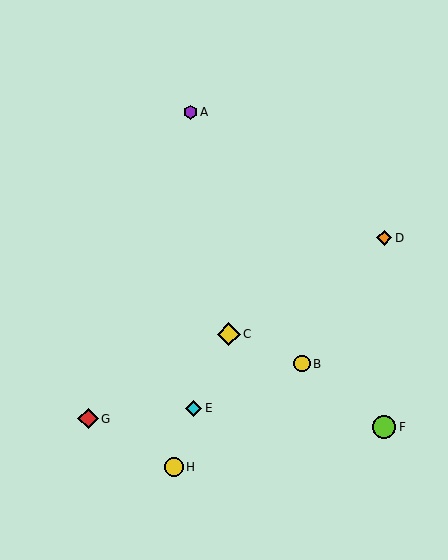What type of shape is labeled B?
Shape B is a yellow circle.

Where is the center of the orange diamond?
The center of the orange diamond is at (384, 238).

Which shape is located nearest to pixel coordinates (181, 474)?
The yellow circle (labeled H) at (174, 467) is nearest to that location.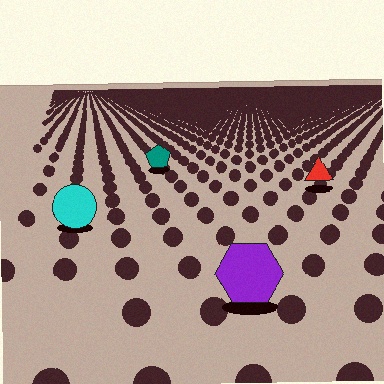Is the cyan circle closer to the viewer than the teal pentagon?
Yes. The cyan circle is closer — you can tell from the texture gradient: the ground texture is coarser near it.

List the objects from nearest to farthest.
From nearest to farthest: the purple hexagon, the cyan circle, the red triangle, the teal pentagon.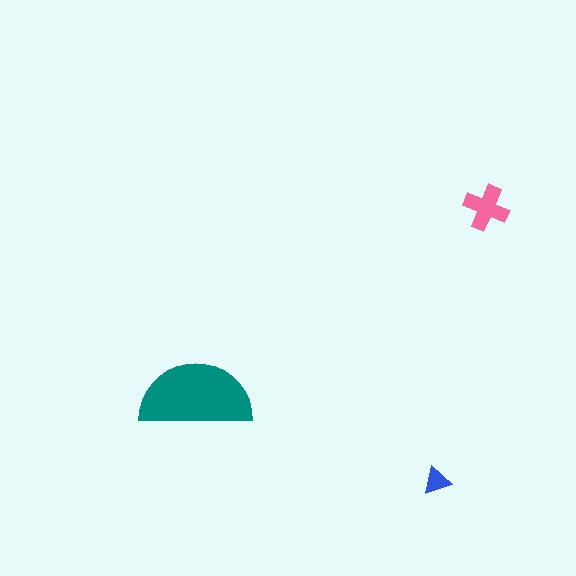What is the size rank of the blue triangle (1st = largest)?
3rd.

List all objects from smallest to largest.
The blue triangle, the pink cross, the teal semicircle.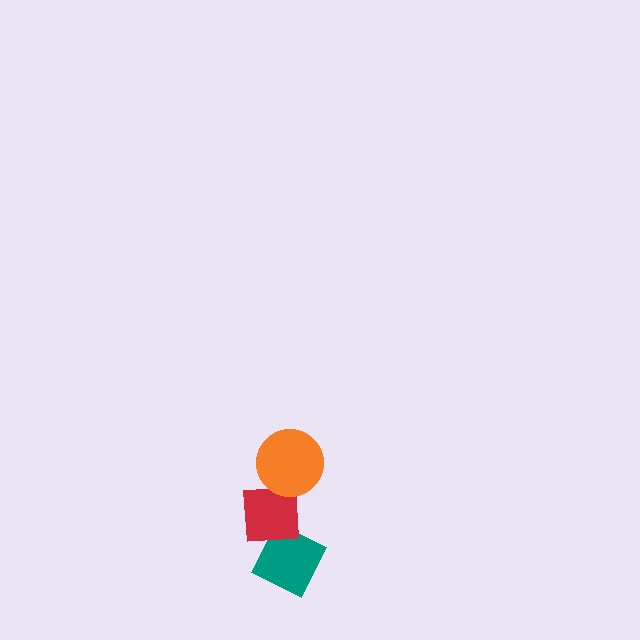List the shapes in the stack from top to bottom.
From top to bottom: the orange circle, the red square, the teal diamond.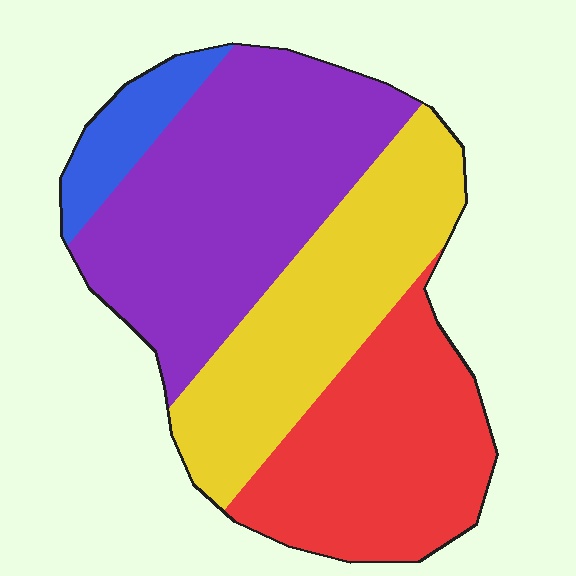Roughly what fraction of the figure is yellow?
Yellow covers around 30% of the figure.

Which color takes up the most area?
Purple, at roughly 40%.